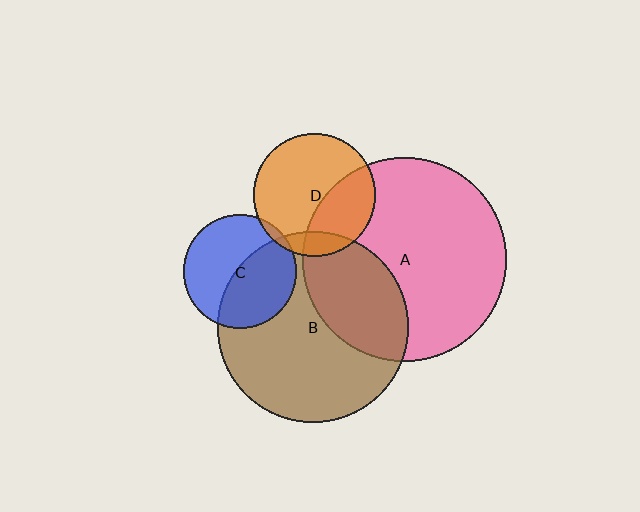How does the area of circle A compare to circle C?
Approximately 3.2 times.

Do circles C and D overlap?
Yes.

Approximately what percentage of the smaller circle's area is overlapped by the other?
Approximately 5%.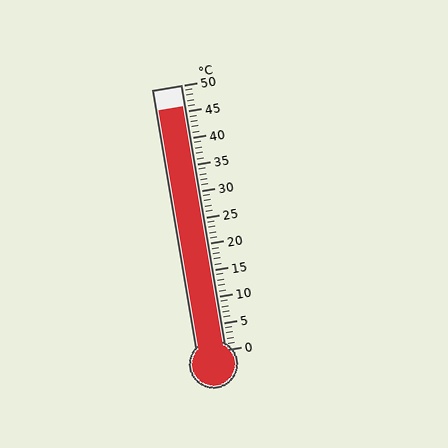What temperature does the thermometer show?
The thermometer shows approximately 46°C.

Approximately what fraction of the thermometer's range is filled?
The thermometer is filled to approximately 90% of its range.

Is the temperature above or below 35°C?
The temperature is above 35°C.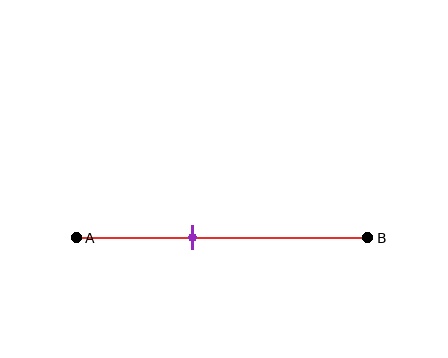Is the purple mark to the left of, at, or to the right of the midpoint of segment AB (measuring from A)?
The purple mark is to the left of the midpoint of segment AB.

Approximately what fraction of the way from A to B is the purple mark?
The purple mark is approximately 40% of the way from A to B.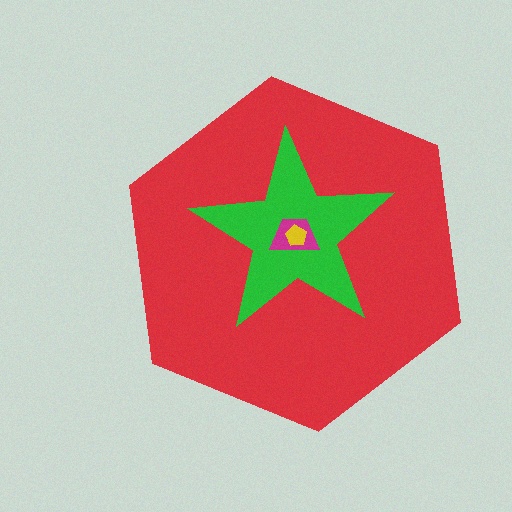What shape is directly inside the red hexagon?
The green star.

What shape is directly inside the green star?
The magenta trapezoid.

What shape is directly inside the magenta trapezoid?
The yellow pentagon.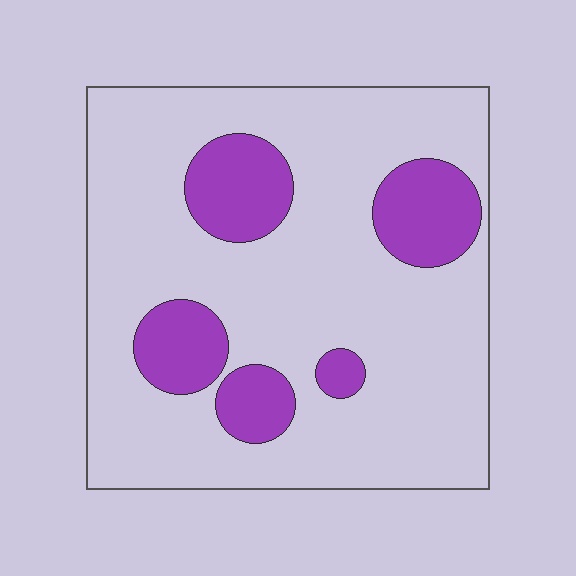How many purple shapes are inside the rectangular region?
5.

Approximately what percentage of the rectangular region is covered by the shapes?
Approximately 20%.